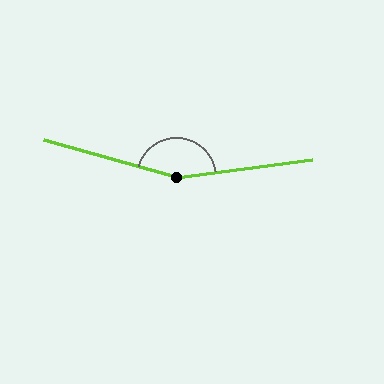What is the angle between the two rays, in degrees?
Approximately 157 degrees.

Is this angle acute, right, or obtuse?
It is obtuse.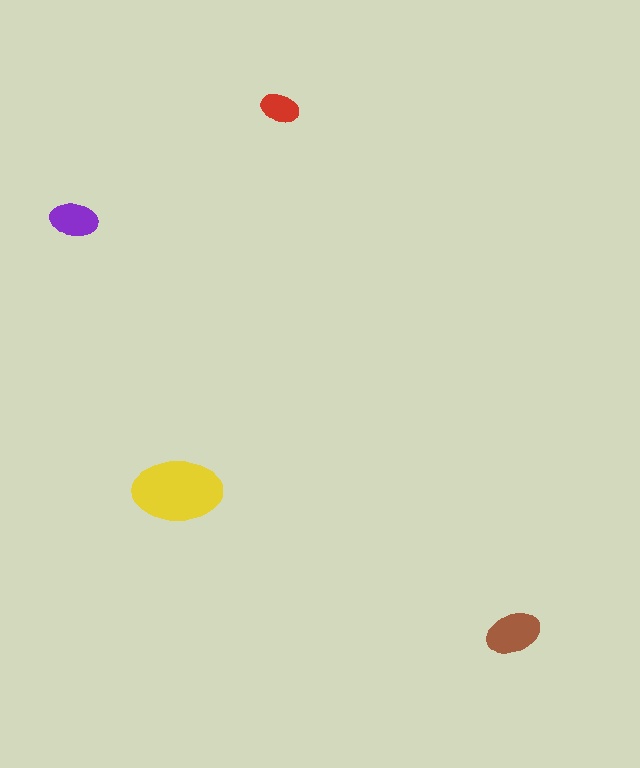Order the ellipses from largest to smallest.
the yellow one, the brown one, the purple one, the red one.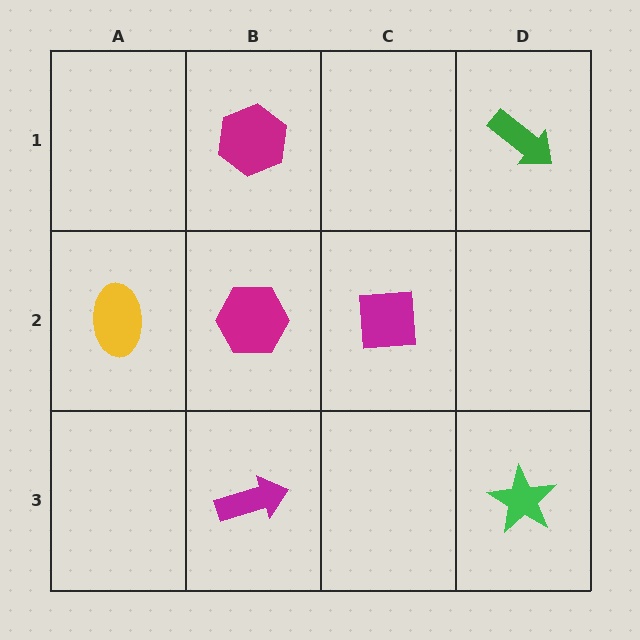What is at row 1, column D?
A green arrow.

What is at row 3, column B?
A magenta arrow.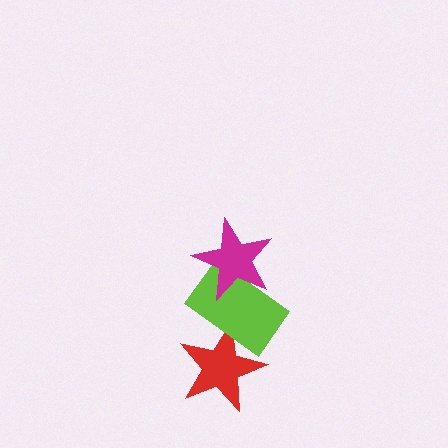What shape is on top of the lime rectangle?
The magenta star is on top of the lime rectangle.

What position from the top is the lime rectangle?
The lime rectangle is 2nd from the top.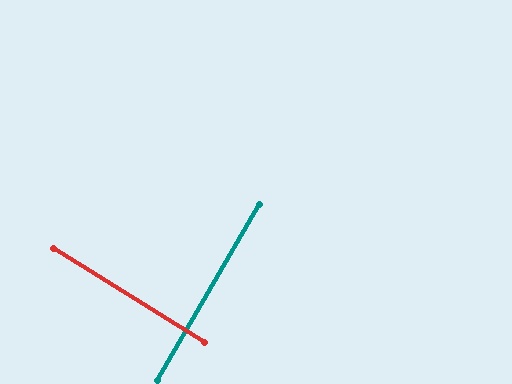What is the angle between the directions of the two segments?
Approximately 88 degrees.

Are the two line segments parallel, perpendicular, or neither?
Perpendicular — they meet at approximately 88°.